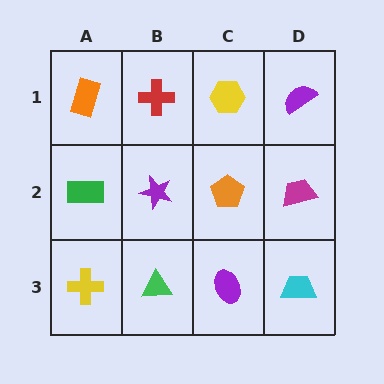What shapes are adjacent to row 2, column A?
An orange rectangle (row 1, column A), a yellow cross (row 3, column A), a purple star (row 2, column B).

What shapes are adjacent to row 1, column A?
A green rectangle (row 2, column A), a red cross (row 1, column B).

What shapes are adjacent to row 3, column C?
An orange pentagon (row 2, column C), a green triangle (row 3, column B), a cyan trapezoid (row 3, column D).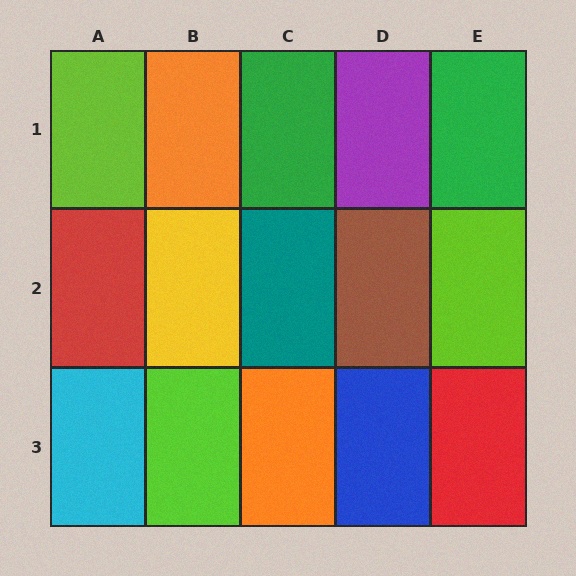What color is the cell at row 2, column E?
Lime.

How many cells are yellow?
1 cell is yellow.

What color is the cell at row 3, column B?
Lime.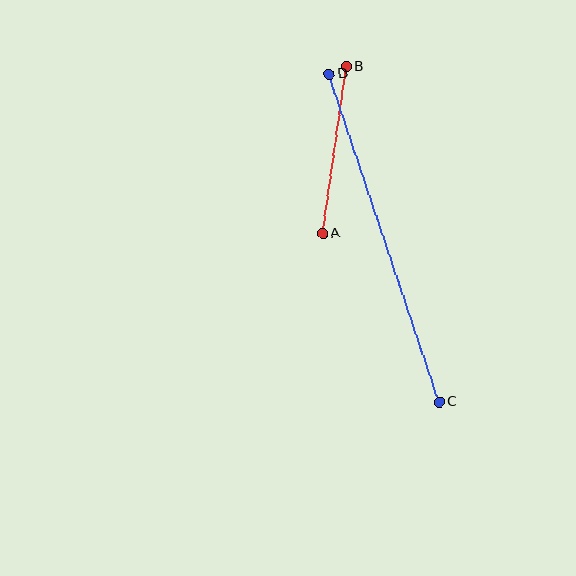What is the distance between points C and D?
The distance is approximately 346 pixels.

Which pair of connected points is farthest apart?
Points C and D are farthest apart.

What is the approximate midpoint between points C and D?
The midpoint is at approximately (384, 238) pixels.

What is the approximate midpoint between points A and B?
The midpoint is at approximately (334, 150) pixels.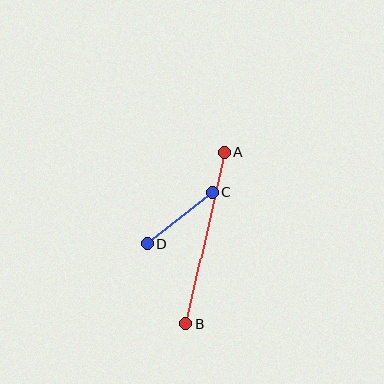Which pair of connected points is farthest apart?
Points A and B are farthest apart.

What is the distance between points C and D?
The distance is approximately 83 pixels.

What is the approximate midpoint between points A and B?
The midpoint is at approximately (205, 238) pixels.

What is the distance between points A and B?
The distance is approximately 176 pixels.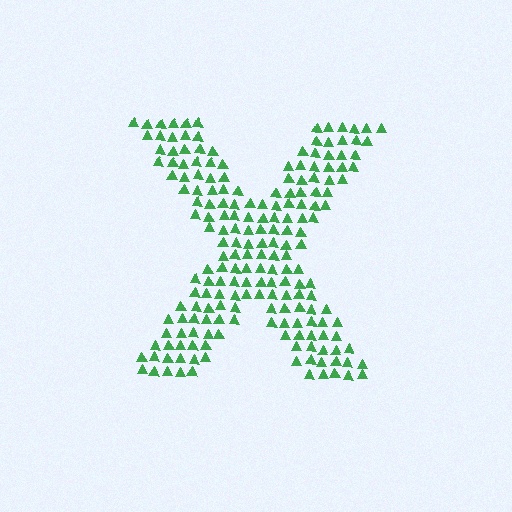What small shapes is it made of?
It is made of small triangles.